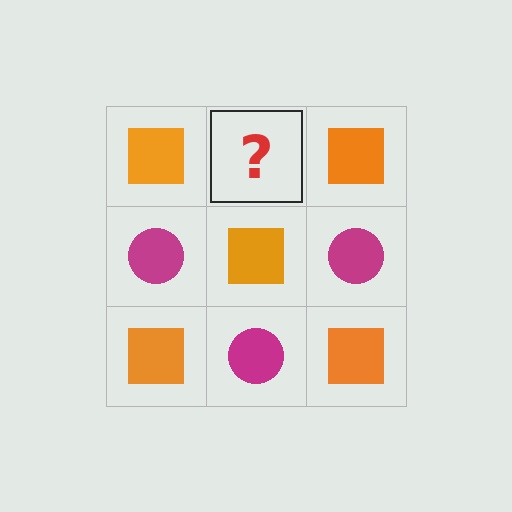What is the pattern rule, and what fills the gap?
The rule is that it alternates orange square and magenta circle in a checkerboard pattern. The gap should be filled with a magenta circle.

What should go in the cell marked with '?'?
The missing cell should contain a magenta circle.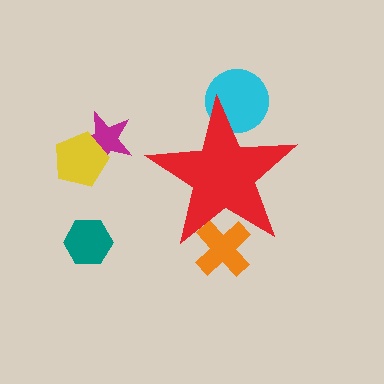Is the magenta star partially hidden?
No, the magenta star is fully visible.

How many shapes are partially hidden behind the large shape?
3 shapes are partially hidden.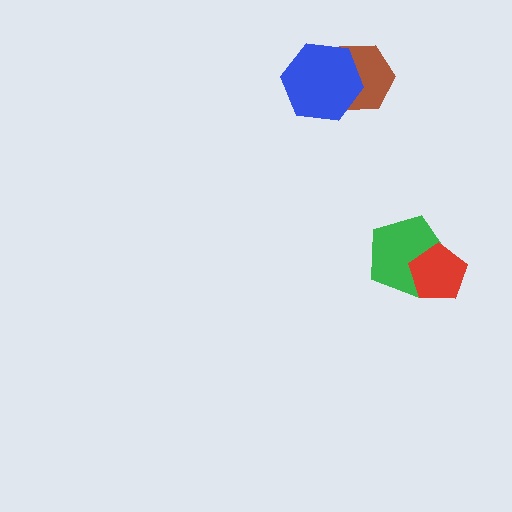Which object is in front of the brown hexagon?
The blue hexagon is in front of the brown hexagon.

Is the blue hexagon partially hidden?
No, no other shape covers it.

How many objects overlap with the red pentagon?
1 object overlaps with the red pentagon.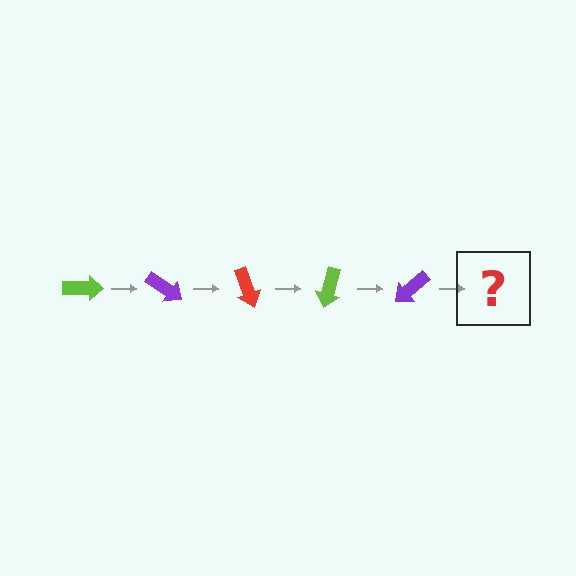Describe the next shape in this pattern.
It should be a red arrow, rotated 175 degrees from the start.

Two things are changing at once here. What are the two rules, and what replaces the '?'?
The two rules are that it rotates 35 degrees each step and the color cycles through lime, purple, and red. The '?' should be a red arrow, rotated 175 degrees from the start.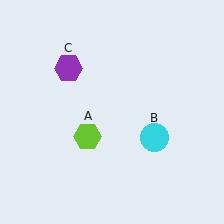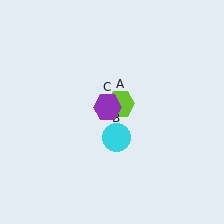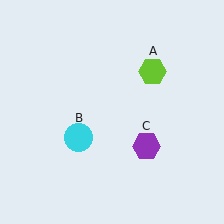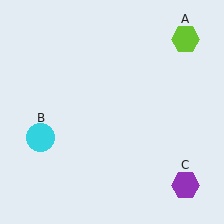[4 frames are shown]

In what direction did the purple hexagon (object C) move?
The purple hexagon (object C) moved down and to the right.